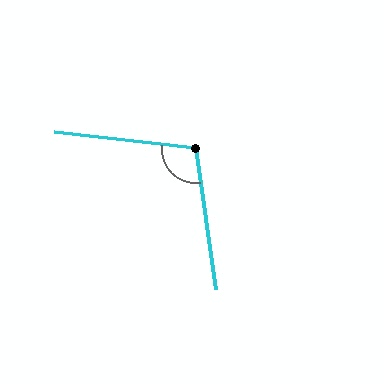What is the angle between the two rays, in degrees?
Approximately 105 degrees.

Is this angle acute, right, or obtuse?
It is obtuse.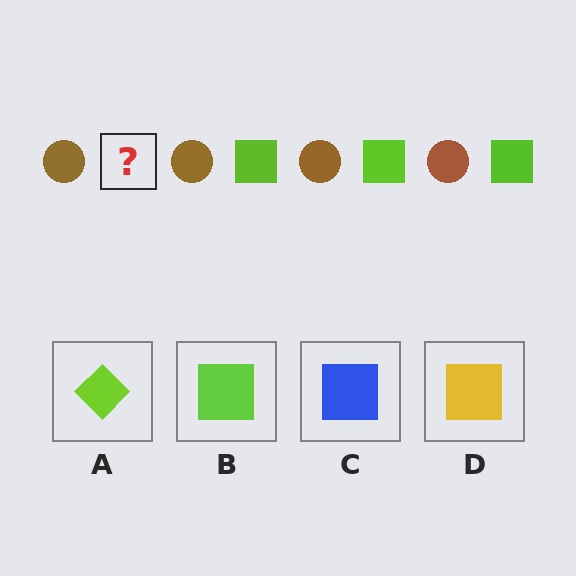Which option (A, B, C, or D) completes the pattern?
B.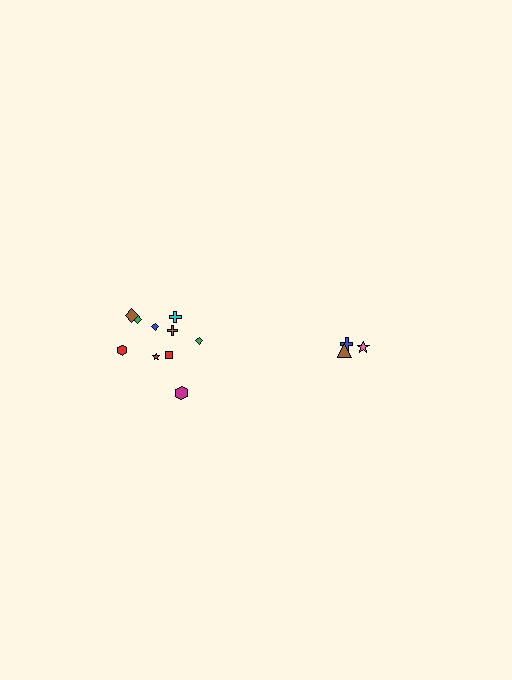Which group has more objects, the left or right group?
The left group.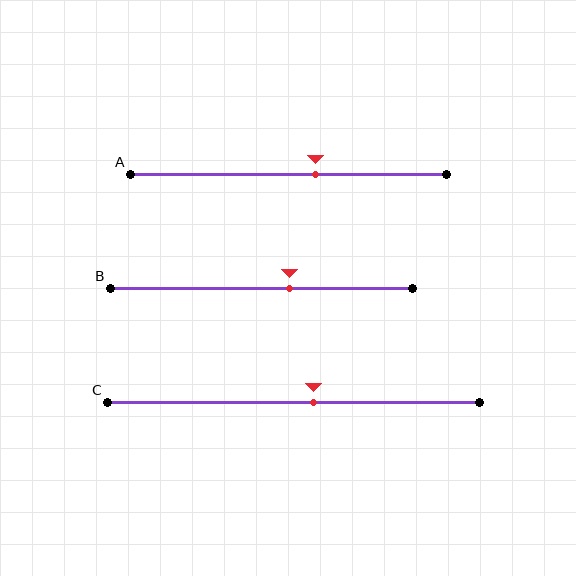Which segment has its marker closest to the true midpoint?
Segment C has its marker closest to the true midpoint.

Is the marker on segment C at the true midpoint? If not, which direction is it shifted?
No, the marker on segment C is shifted to the right by about 5% of the segment length.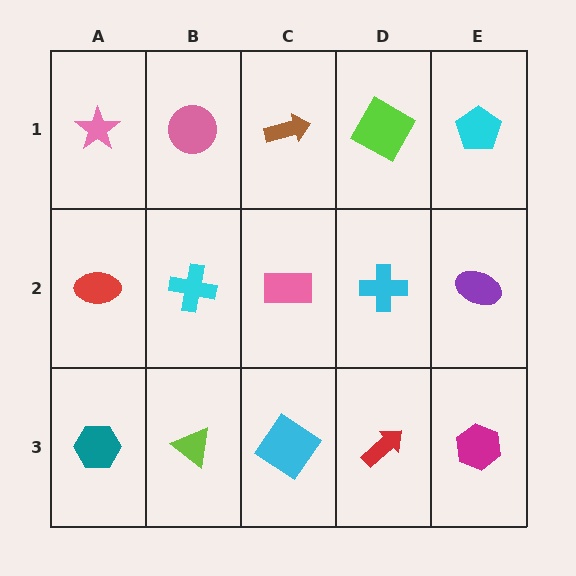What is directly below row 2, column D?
A red arrow.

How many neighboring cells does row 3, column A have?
2.